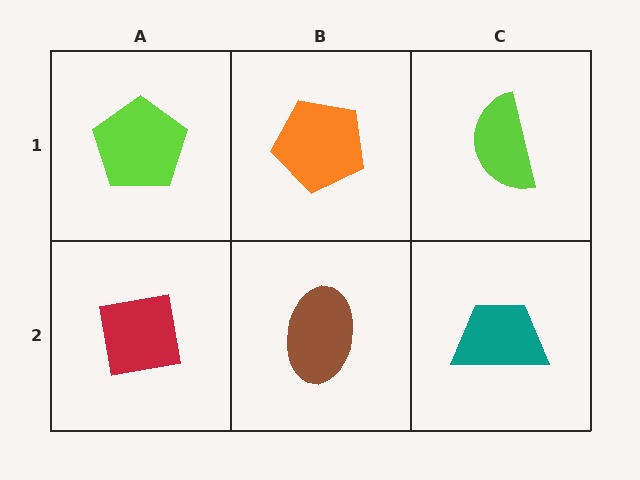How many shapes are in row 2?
3 shapes.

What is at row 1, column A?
A lime pentagon.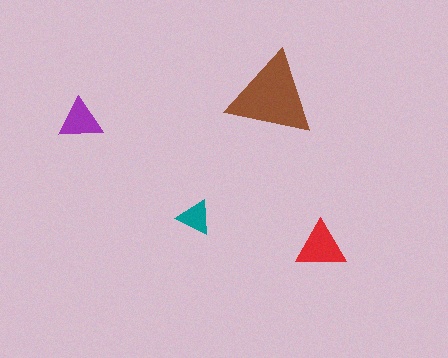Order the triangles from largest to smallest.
the brown one, the red one, the purple one, the teal one.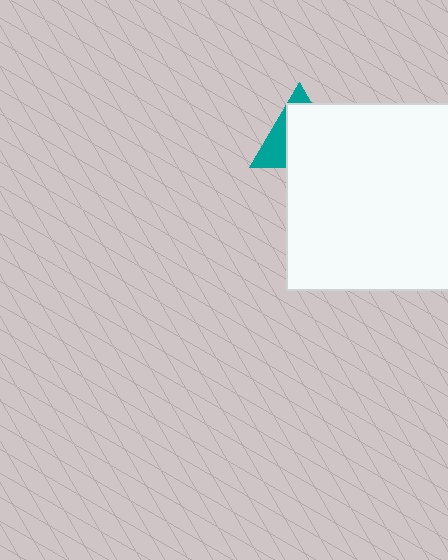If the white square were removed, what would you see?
You would see the complete teal triangle.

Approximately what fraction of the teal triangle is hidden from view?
Roughly 67% of the teal triangle is hidden behind the white square.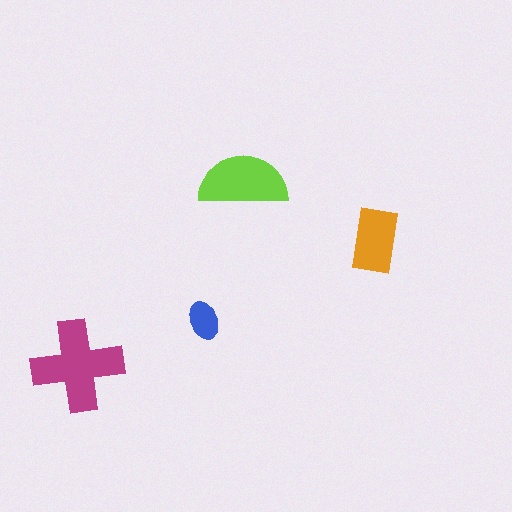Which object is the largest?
The magenta cross.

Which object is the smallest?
The blue ellipse.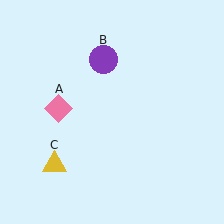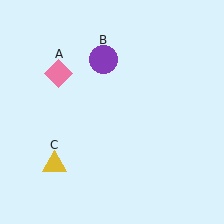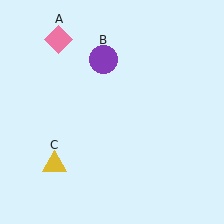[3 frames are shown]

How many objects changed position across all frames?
1 object changed position: pink diamond (object A).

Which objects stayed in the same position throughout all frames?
Purple circle (object B) and yellow triangle (object C) remained stationary.